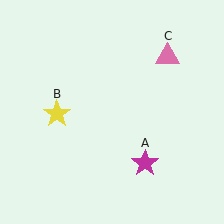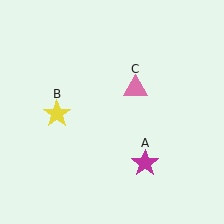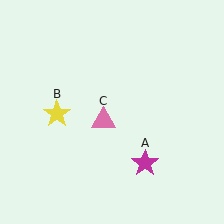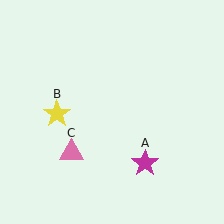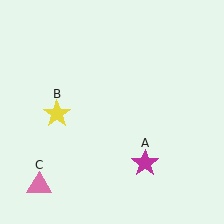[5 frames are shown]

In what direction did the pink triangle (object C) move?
The pink triangle (object C) moved down and to the left.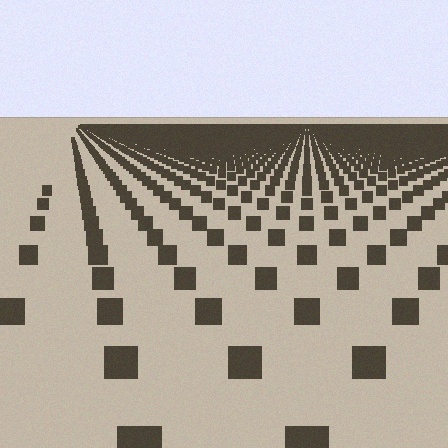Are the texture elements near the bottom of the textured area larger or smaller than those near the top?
Larger. Near the bottom, elements are closer to the viewer and appear at a bigger on-screen size.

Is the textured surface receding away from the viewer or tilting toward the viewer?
The surface is receding away from the viewer. Texture elements get smaller and denser toward the top.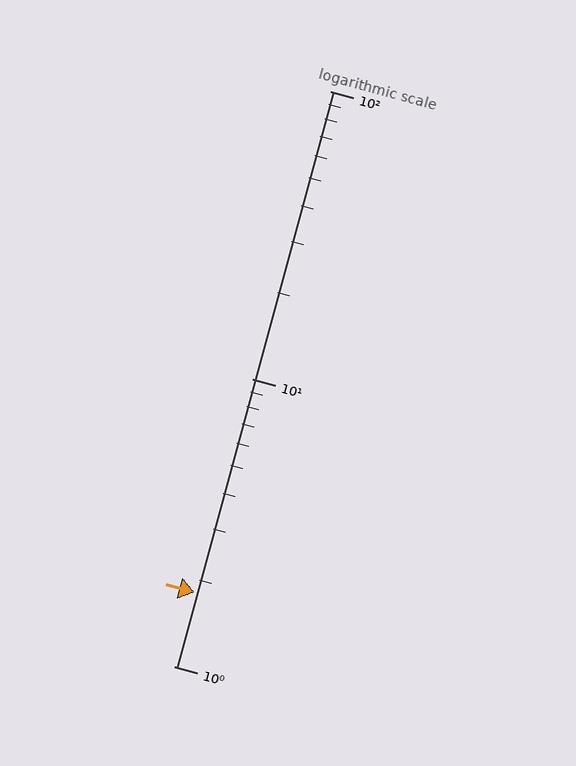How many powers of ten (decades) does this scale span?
The scale spans 2 decades, from 1 to 100.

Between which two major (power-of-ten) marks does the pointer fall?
The pointer is between 1 and 10.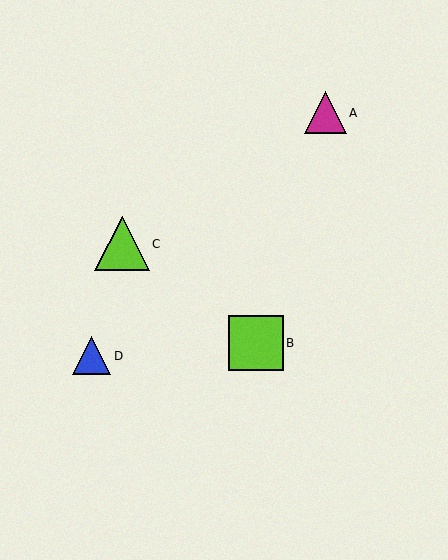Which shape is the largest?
The lime square (labeled B) is the largest.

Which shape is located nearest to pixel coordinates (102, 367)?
The blue triangle (labeled D) at (92, 356) is nearest to that location.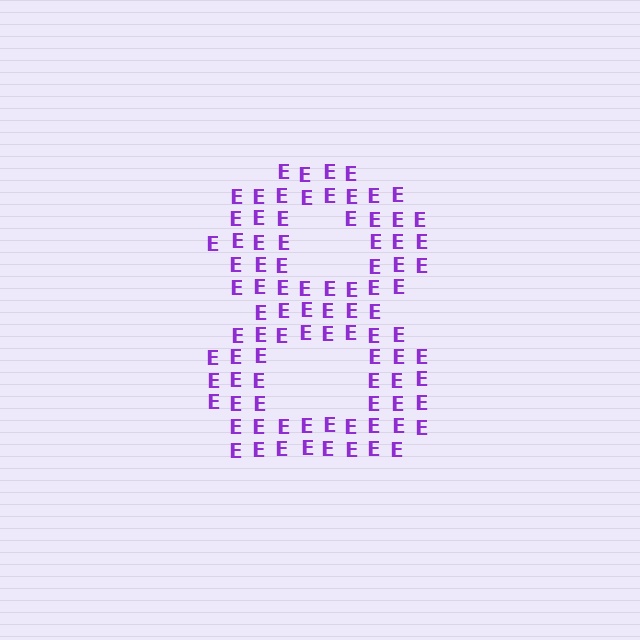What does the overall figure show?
The overall figure shows the digit 8.